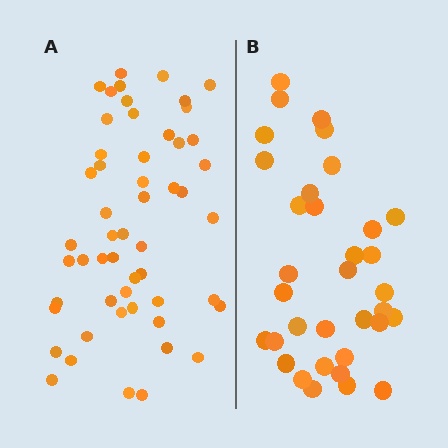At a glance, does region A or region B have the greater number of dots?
Region A (the left region) has more dots.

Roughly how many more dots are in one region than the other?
Region A has approximately 20 more dots than region B.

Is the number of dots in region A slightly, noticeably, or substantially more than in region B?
Region A has substantially more. The ratio is roughly 1.6 to 1.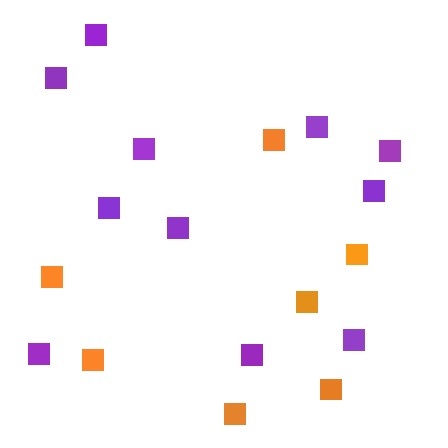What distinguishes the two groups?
There are 2 groups: one group of orange squares (7) and one group of purple squares (11).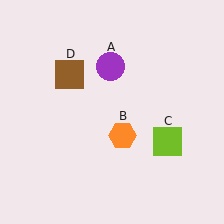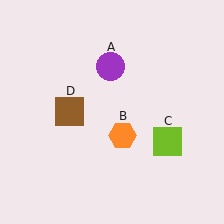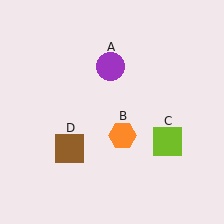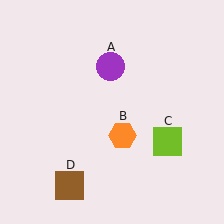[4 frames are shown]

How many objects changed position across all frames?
1 object changed position: brown square (object D).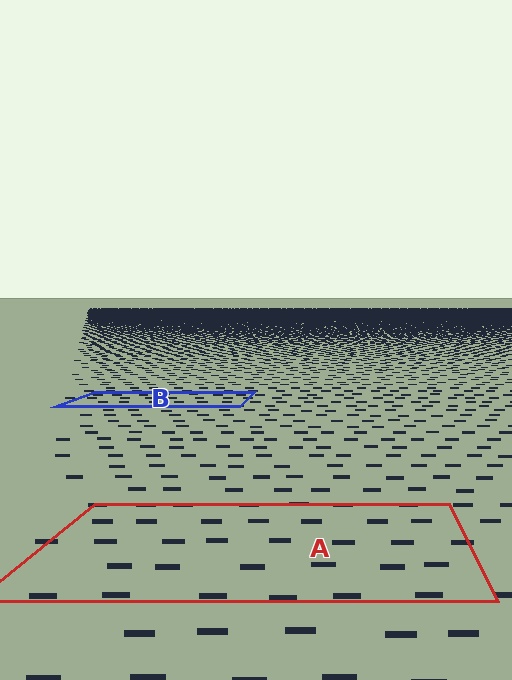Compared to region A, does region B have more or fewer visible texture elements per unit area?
Region B has more texture elements per unit area — they are packed more densely because it is farther away.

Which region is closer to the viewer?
Region A is closer. The texture elements there are larger and more spread out.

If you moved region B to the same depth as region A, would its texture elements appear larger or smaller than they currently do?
They would appear larger. At a closer depth, the same texture elements are projected at a bigger on-screen size.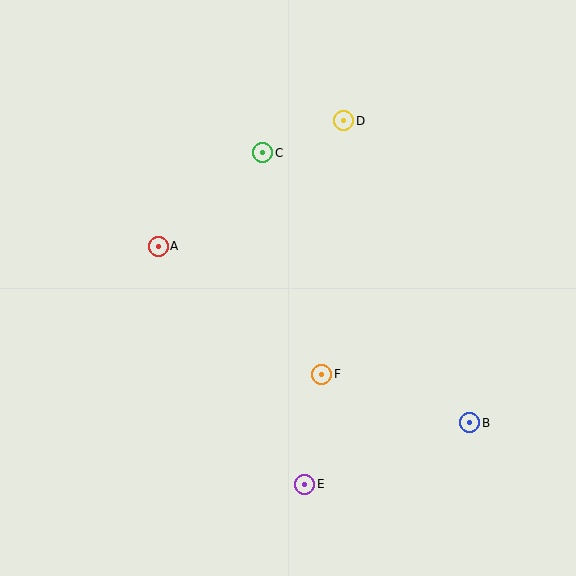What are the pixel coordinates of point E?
Point E is at (305, 484).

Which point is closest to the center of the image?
Point F at (322, 374) is closest to the center.